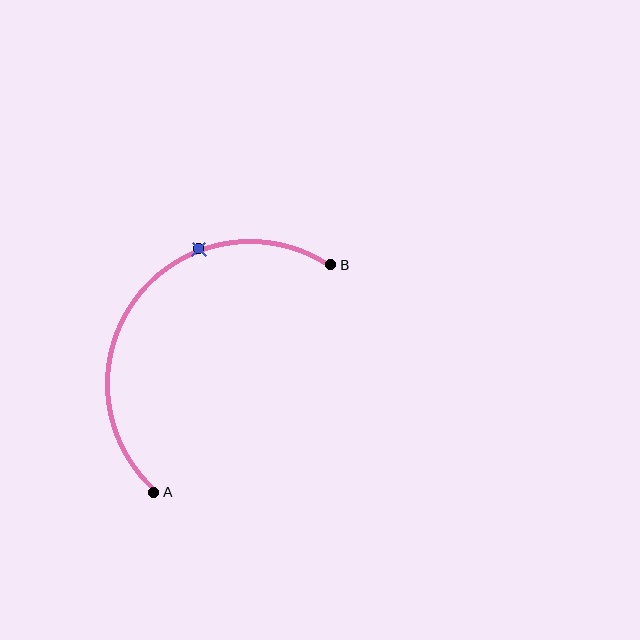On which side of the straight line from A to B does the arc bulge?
The arc bulges above and to the left of the straight line connecting A and B.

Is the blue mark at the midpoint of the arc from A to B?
No. The blue mark lies on the arc but is closer to endpoint B. The arc midpoint would be at the point on the curve equidistant along the arc from both A and B.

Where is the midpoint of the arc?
The arc midpoint is the point on the curve farthest from the straight line joining A and B. It sits above and to the left of that line.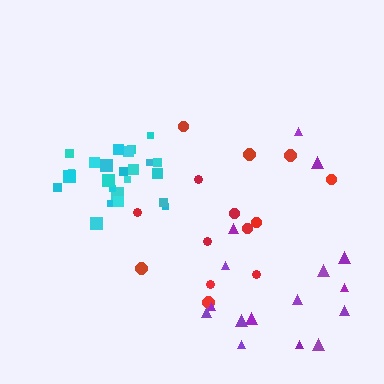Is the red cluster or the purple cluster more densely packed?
Red.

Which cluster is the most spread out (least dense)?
Purple.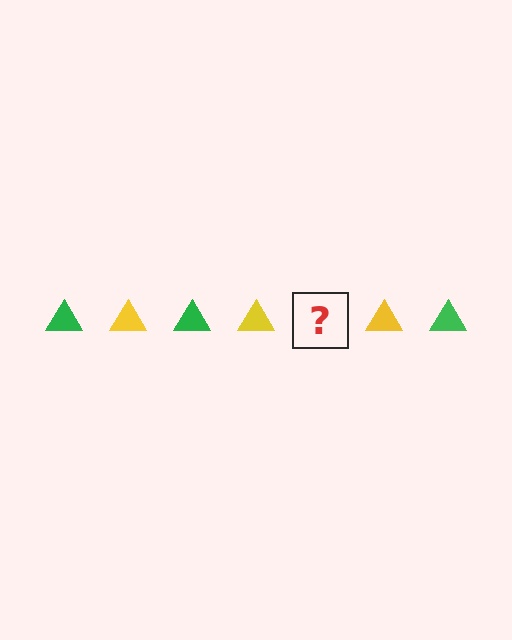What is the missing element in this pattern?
The missing element is a green triangle.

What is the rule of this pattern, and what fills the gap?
The rule is that the pattern cycles through green, yellow triangles. The gap should be filled with a green triangle.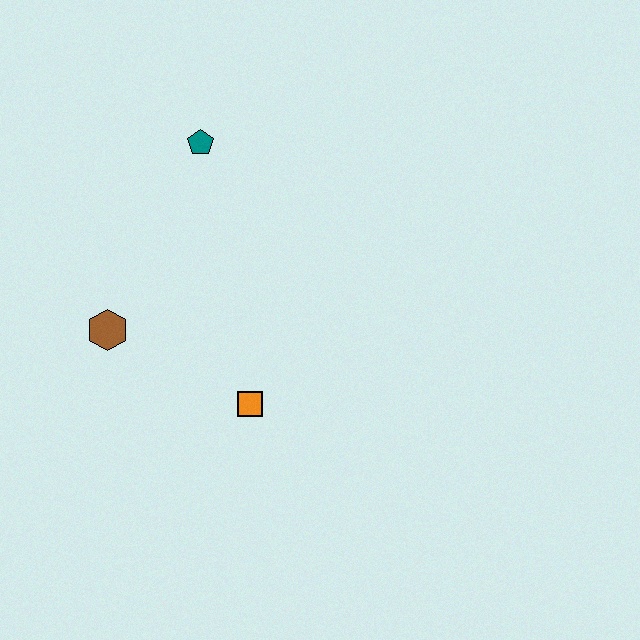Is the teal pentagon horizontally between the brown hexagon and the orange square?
Yes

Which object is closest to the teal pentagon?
The brown hexagon is closest to the teal pentagon.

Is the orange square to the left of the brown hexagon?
No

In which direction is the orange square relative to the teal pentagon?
The orange square is below the teal pentagon.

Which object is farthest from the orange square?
The teal pentagon is farthest from the orange square.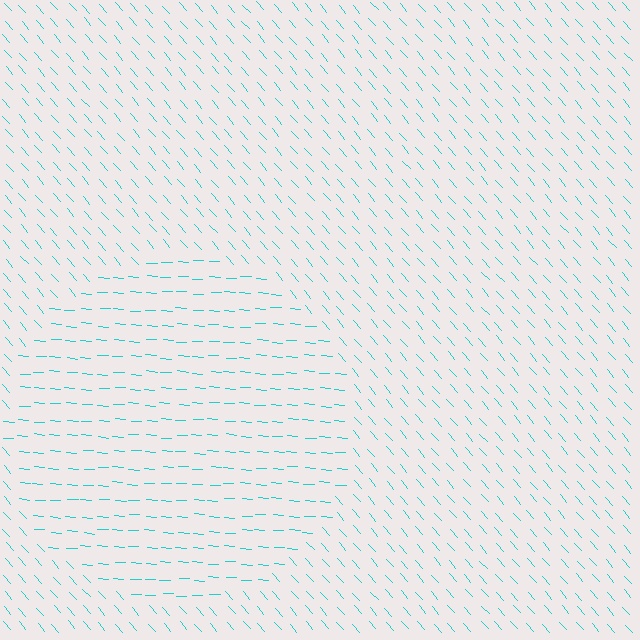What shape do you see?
I see a circle.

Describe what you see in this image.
The image is filled with small cyan line segments. A circle region in the image has lines oriented differently from the surrounding lines, creating a visible texture boundary.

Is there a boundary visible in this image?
Yes, there is a texture boundary formed by a change in line orientation.